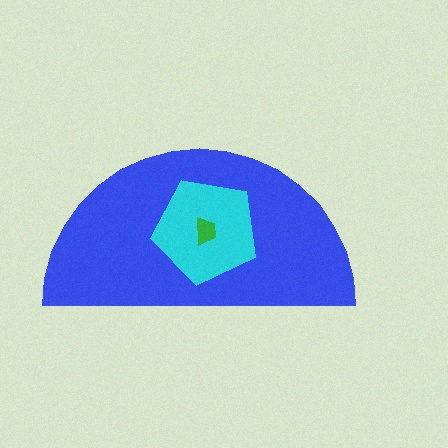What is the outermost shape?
The blue semicircle.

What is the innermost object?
The green trapezoid.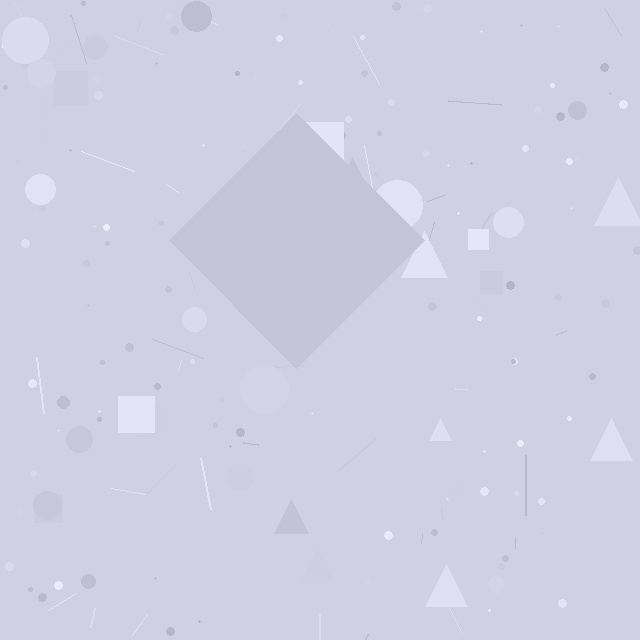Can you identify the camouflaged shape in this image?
The camouflaged shape is a diamond.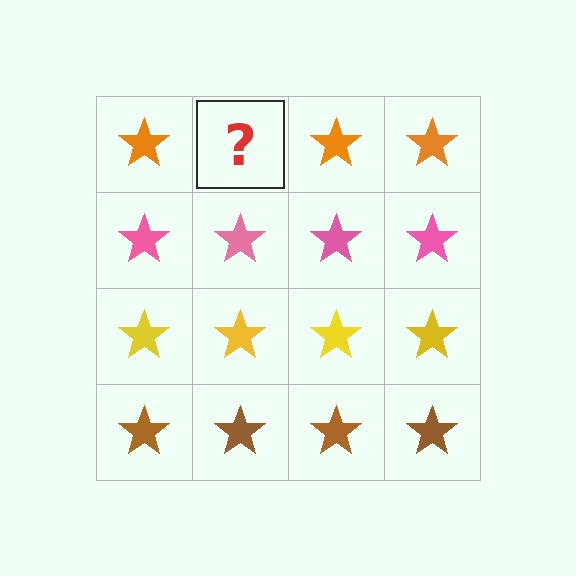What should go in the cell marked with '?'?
The missing cell should contain an orange star.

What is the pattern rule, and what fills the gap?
The rule is that each row has a consistent color. The gap should be filled with an orange star.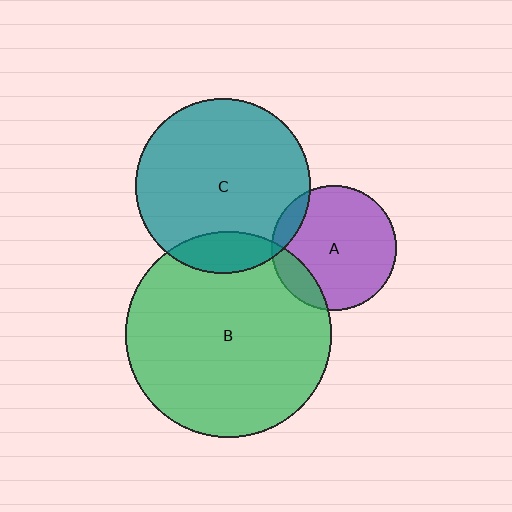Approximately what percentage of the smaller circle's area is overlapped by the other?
Approximately 15%.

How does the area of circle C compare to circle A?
Approximately 2.0 times.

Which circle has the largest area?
Circle B (green).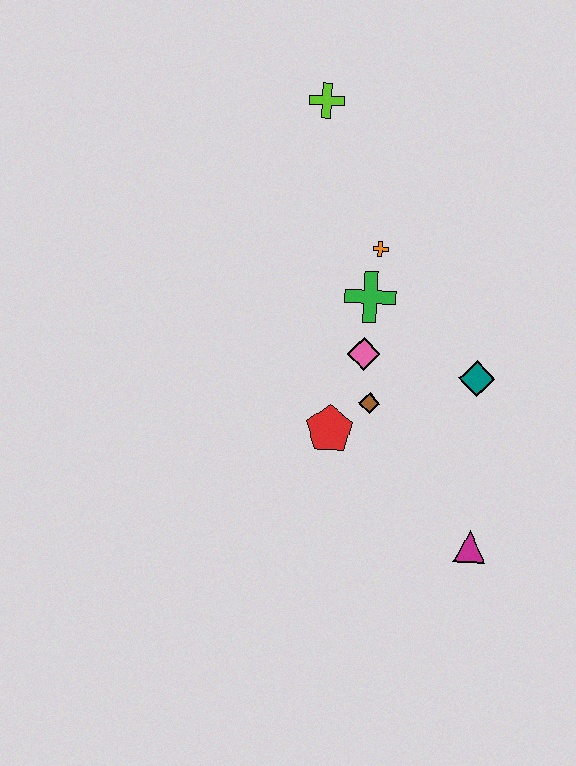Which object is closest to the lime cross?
The orange cross is closest to the lime cross.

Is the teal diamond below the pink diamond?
Yes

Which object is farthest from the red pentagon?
The lime cross is farthest from the red pentagon.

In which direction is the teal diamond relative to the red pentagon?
The teal diamond is to the right of the red pentagon.